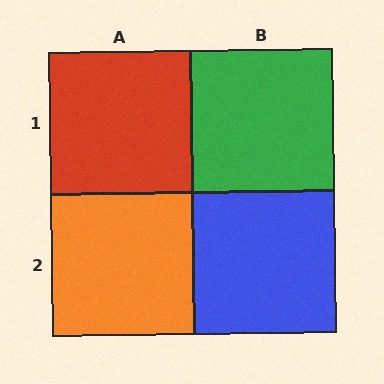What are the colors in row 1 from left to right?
Red, green.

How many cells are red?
1 cell is red.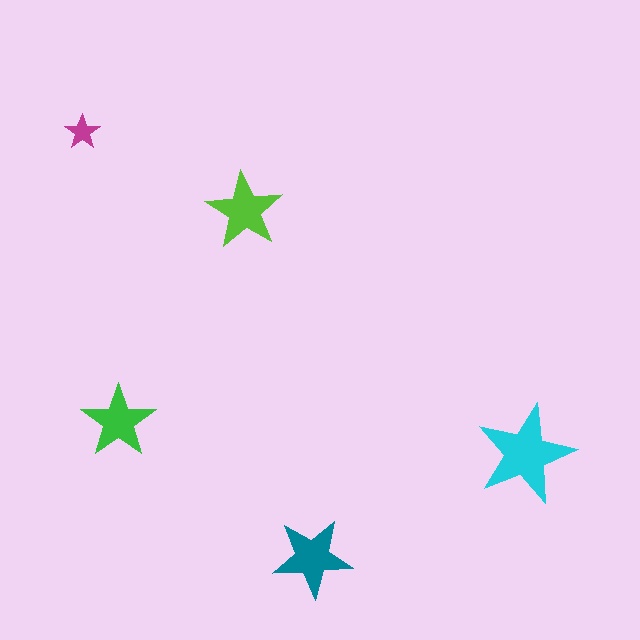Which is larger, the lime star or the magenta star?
The lime one.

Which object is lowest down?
The teal star is bottommost.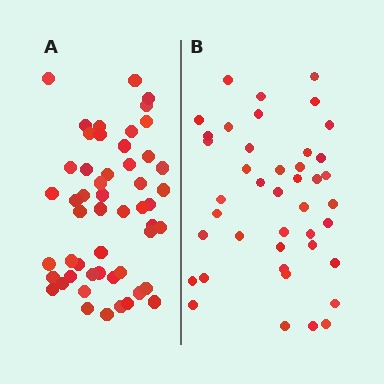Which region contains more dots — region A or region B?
Region A (the left region) has more dots.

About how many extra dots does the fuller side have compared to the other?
Region A has roughly 10 or so more dots than region B.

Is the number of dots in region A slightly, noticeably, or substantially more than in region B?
Region A has only slightly more — the two regions are fairly close. The ratio is roughly 1.2 to 1.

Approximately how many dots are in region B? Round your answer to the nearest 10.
About 40 dots. (The exact count is 42, which rounds to 40.)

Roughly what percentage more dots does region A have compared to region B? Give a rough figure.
About 25% more.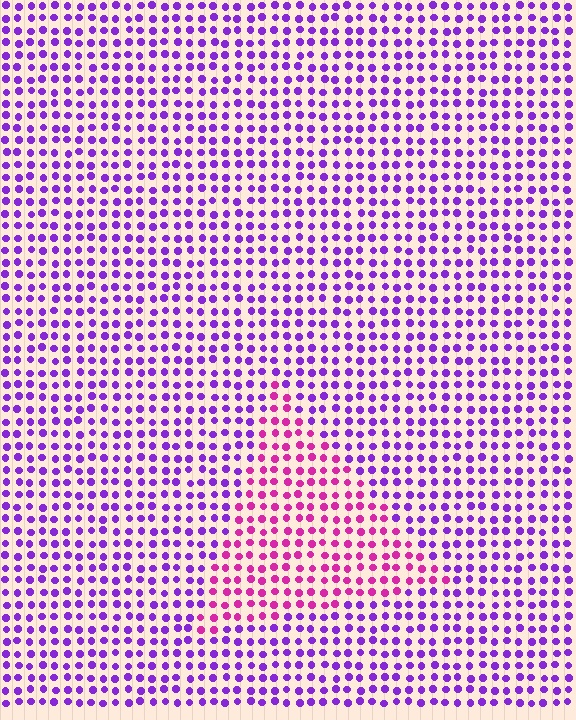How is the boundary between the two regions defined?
The boundary is defined purely by a slight shift in hue (about 43 degrees). Spacing, size, and orientation are identical on both sides.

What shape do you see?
I see a triangle.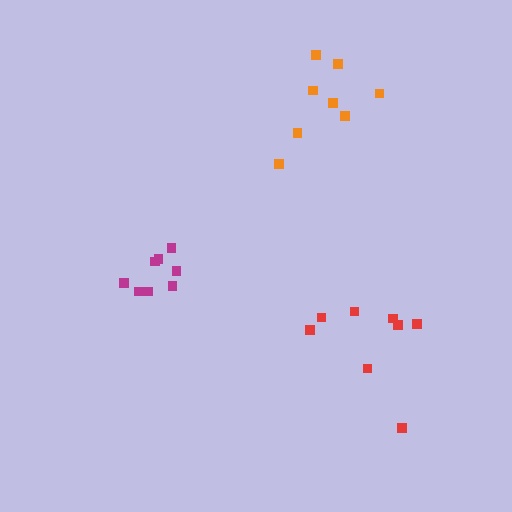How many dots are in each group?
Group 1: 8 dots, Group 2: 8 dots, Group 3: 8 dots (24 total).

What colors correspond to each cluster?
The clusters are colored: red, magenta, orange.